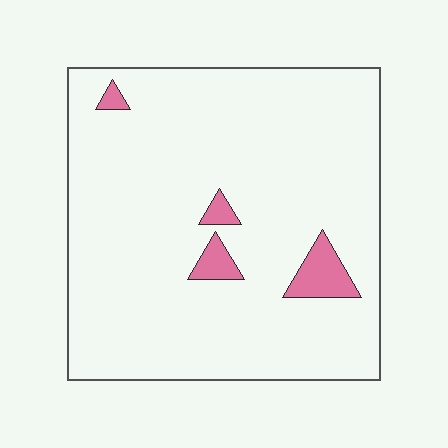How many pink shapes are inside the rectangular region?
4.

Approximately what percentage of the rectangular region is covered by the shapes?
Approximately 5%.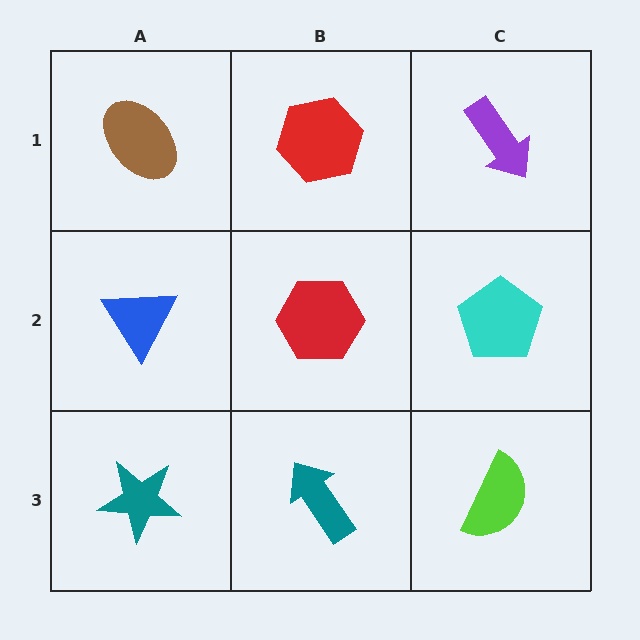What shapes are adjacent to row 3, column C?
A cyan pentagon (row 2, column C), a teal arrow (row 3, column B).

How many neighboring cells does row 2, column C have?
3.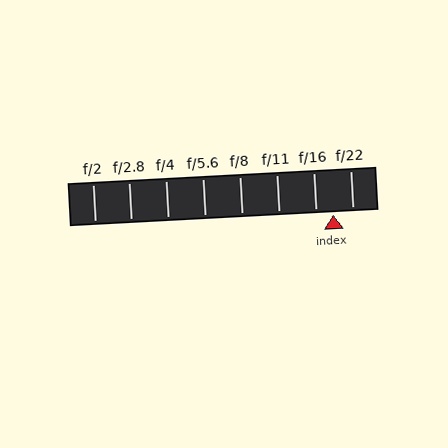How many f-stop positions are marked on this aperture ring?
There are 8 f-stop positions marked.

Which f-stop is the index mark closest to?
The index mark is closest to f/16.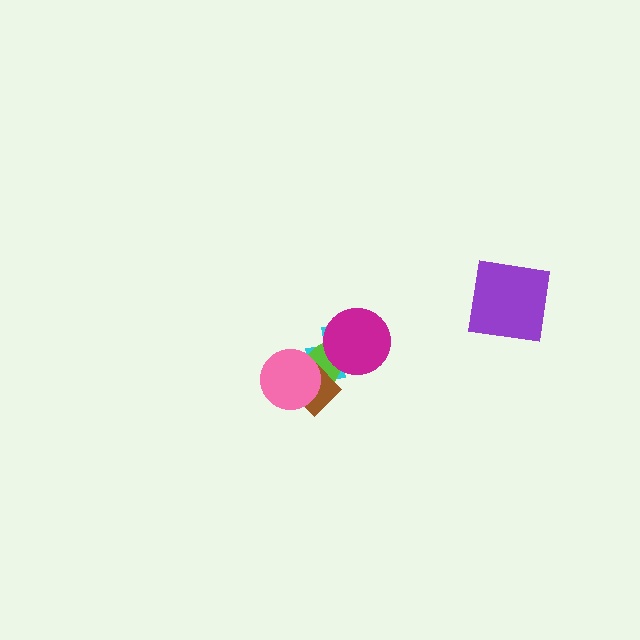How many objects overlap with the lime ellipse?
4 objects overlap with the lime ellipse.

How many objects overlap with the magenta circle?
2 objects overlap with the magenta circle.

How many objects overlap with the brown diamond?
3 objects overlap with the brown diamond.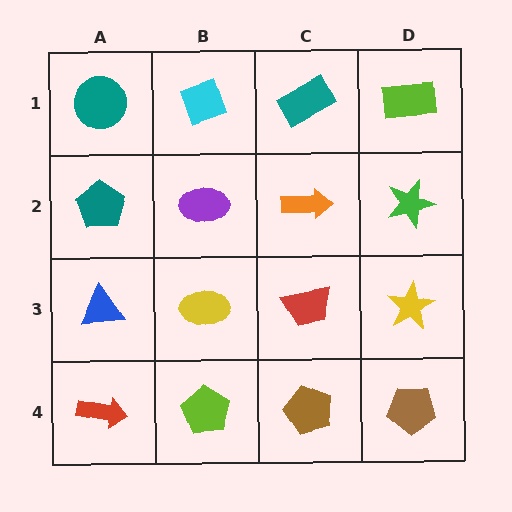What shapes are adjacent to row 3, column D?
A green star (row 2, column D), a brown pentagon (row 4, column D), a red trapezoid (row 3, column C).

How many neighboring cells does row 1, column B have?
3.